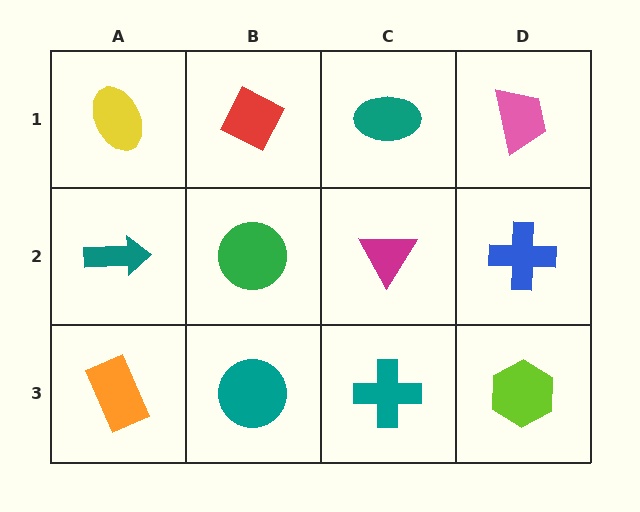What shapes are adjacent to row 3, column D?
A blue cross (row 2, column D), a teal cross (row 3, column C).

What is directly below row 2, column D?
A lime hexagon.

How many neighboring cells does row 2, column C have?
4.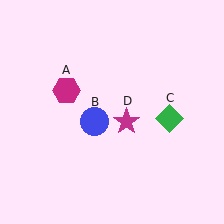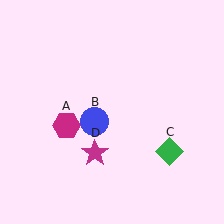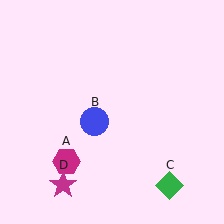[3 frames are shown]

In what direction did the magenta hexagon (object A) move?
The magenta hexagon (object A) moved down.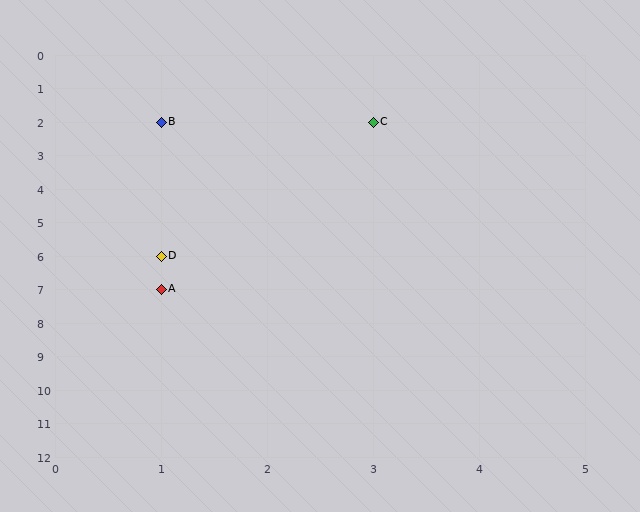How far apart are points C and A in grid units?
Points C and A are 2 columns and 5 rows apart (about 5.4 grid units diagonally).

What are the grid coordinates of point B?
Point B is at grid coordinates (1, 2).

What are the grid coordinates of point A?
Point A is at grid coordinates (1, 7).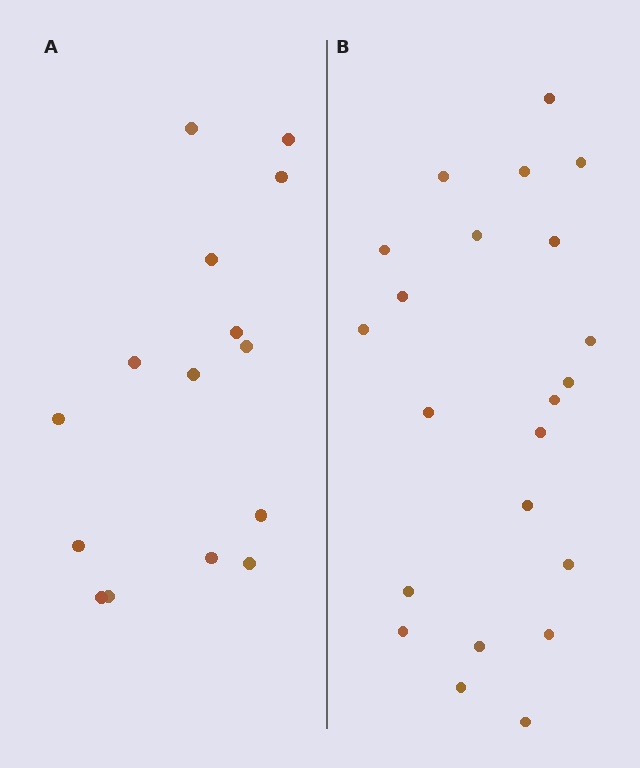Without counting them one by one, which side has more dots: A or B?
Region B (the right region) has more dots.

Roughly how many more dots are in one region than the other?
Region B has roughly 8 or so more dots than region A.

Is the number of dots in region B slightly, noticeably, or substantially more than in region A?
Region B has substantially more. The ratio is roughly 1.5 to 1.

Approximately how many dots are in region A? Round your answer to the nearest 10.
About 20 dots. (The exact count is 15, which rounds to 20.)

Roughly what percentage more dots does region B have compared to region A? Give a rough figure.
About 45% more.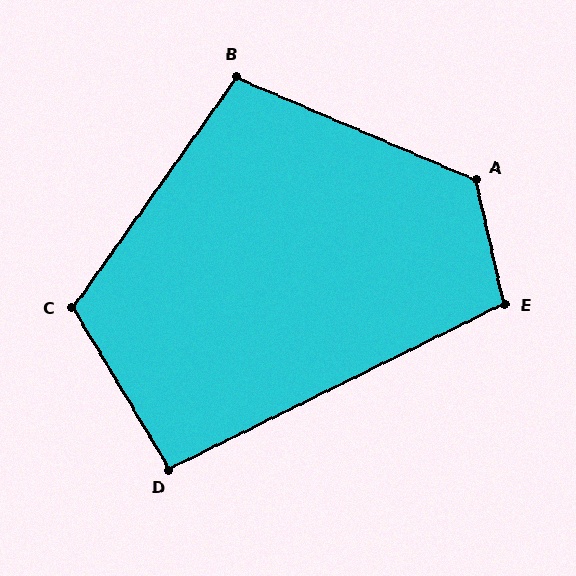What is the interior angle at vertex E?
Approximately 104 degrees (obtuse).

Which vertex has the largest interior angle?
A, at approximately 126 degrees.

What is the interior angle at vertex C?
Approximately 113 degrees (obtuse).